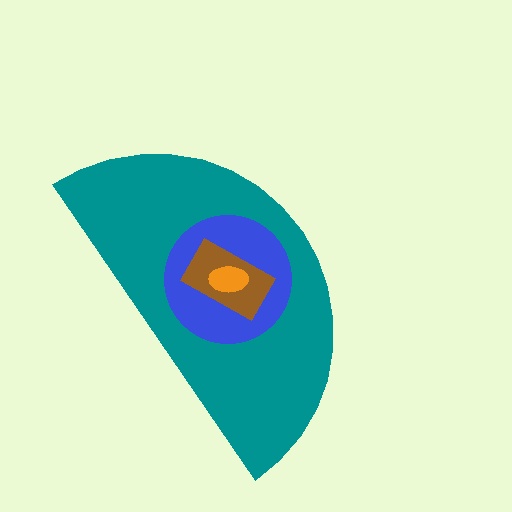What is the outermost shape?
The teal semicircle.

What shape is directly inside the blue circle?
The brown rectangle.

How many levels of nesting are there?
4.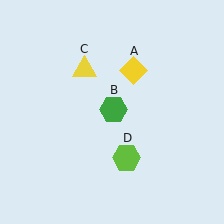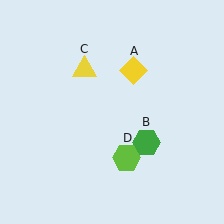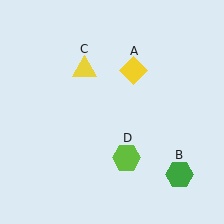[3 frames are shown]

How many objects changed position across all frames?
1 object changed position: green hexagon (object B).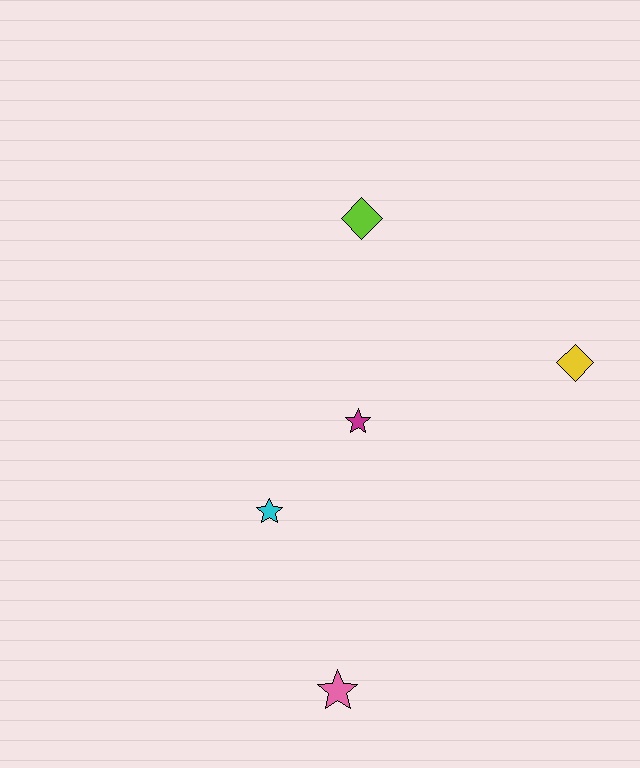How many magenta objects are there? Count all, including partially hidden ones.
There is 1 magenta object.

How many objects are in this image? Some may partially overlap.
There are 5 objects.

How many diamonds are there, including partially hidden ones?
There are 2 diamonds.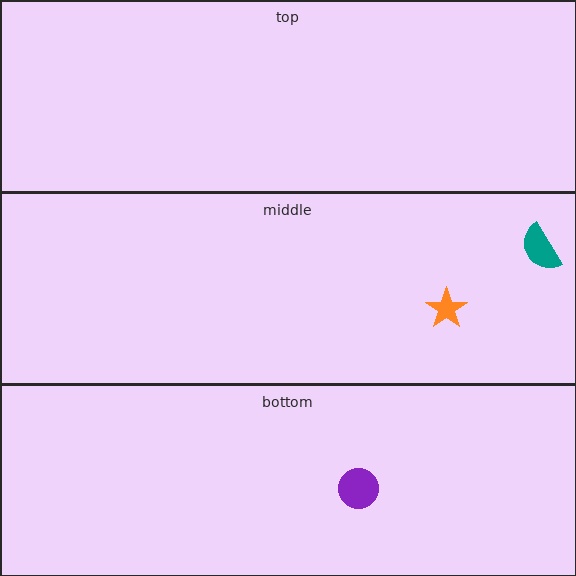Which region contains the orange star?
The middle region.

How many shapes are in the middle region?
2.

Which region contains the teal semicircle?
The middle region.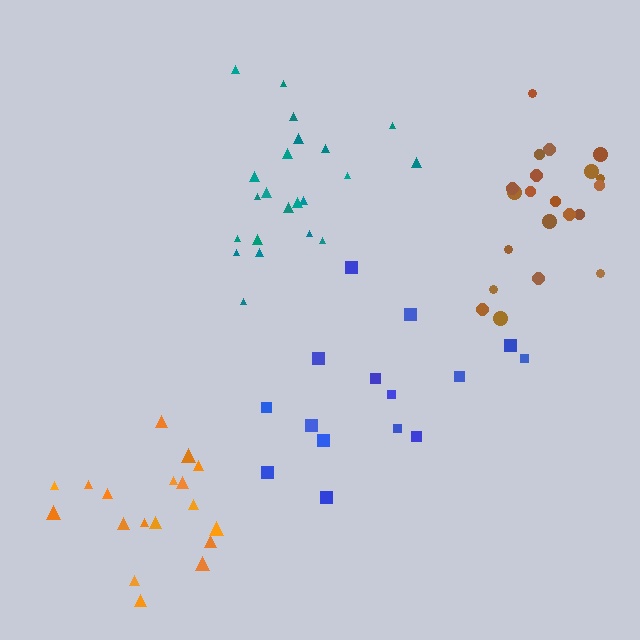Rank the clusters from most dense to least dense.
brown, orange, teal, blue.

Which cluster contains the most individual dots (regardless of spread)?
Teal (22).